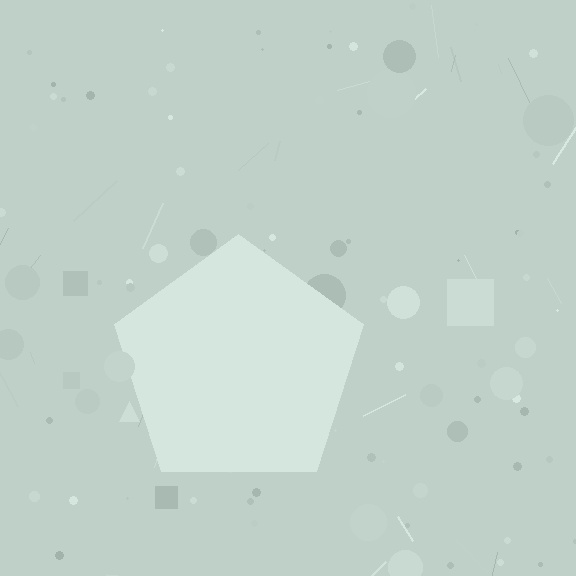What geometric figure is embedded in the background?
A pentagon is embedded in the background.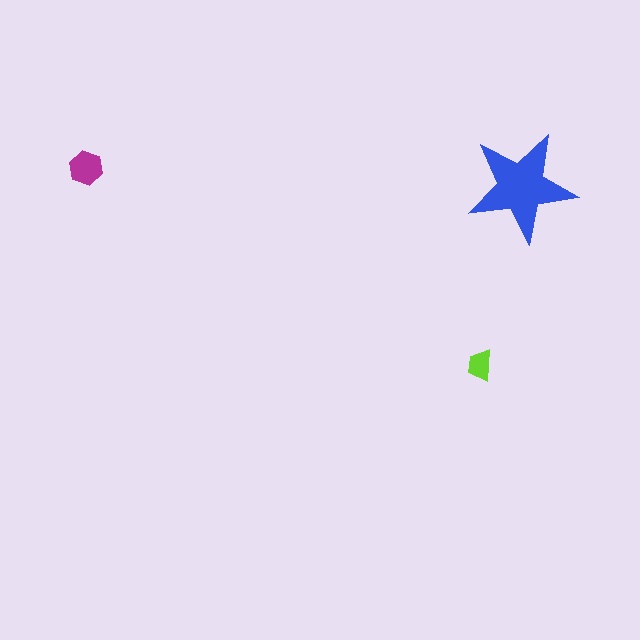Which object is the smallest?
The lime trapezoid.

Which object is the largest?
The blue star.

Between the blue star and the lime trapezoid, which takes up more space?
The blue star.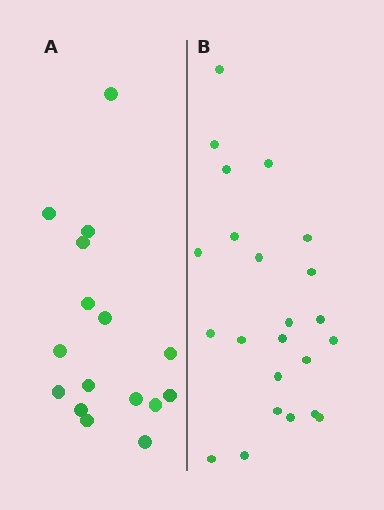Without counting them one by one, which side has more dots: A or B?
Region B (the right region) has more dots.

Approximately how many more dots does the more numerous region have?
Region B has roughly 8 or so more dots than region A.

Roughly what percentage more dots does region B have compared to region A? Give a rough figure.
About 45% more.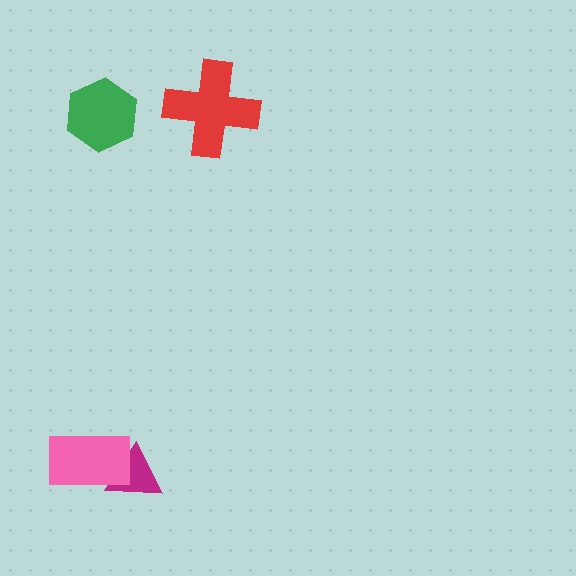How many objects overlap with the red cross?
0 objects overlap with the red cross.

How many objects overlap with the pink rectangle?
1 object overlaps with the pink rectangle.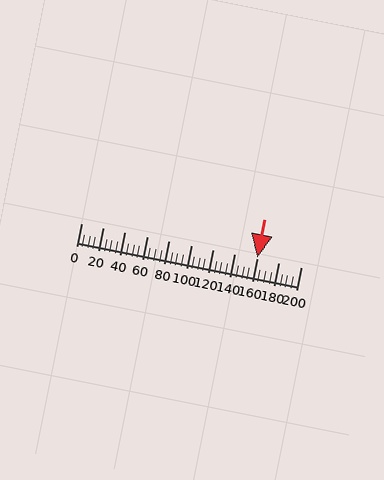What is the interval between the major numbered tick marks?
The major tick marks are spaced 20 units apart.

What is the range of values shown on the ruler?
The ruler shows values from 0 to 200.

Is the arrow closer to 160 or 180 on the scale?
The arrow is closer to 160.